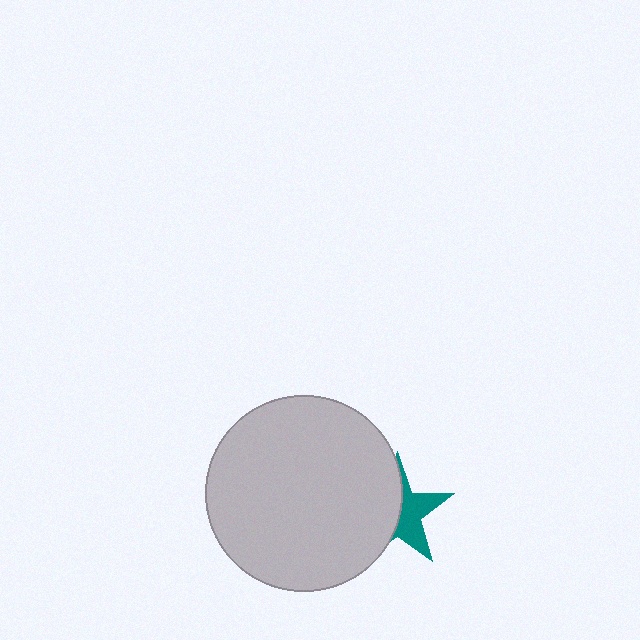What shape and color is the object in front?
The object in front is a light gray circle.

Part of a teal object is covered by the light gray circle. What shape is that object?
It is a star.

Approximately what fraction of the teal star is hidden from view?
Roughly 55% of the teal star is hidden behind the light gray circle.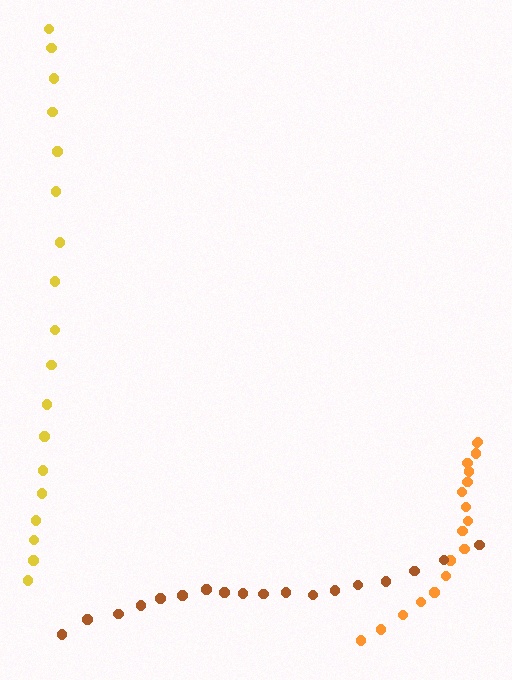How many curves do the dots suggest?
There are 3 distinct paths.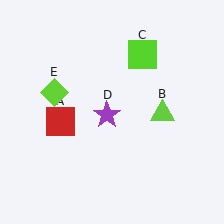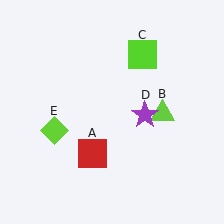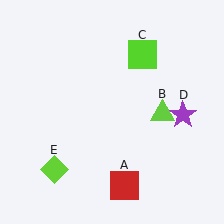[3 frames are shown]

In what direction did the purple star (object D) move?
The purple star (object D) moved right.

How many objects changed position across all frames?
3 objects changed position: red square (object A), purple star (object D), lime diamond (object E).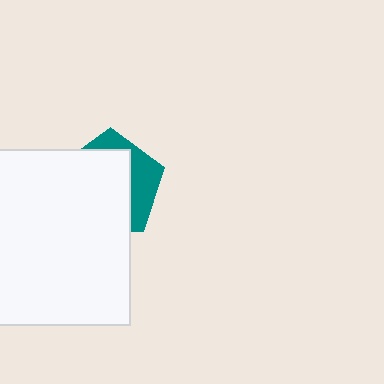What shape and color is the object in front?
The object in front is a white square.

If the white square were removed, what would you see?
You would see the complete teal pentagon.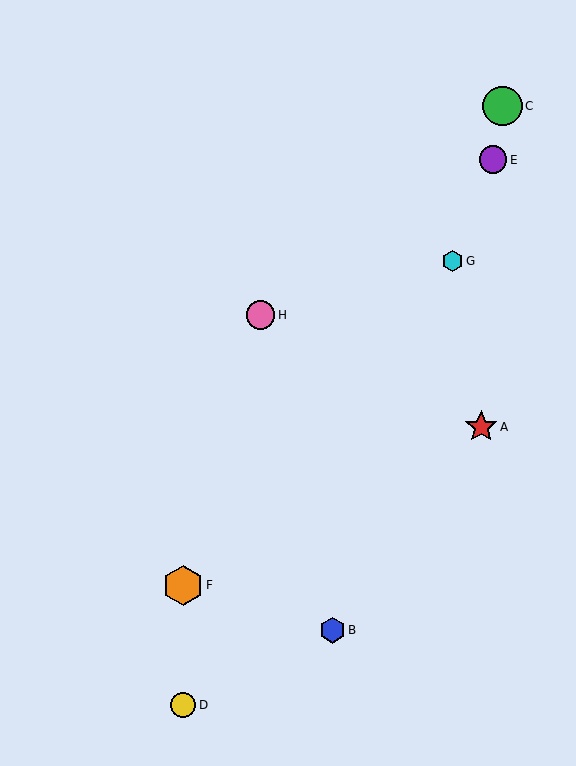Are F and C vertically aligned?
No, F is at x≈183 and C is at x≈503.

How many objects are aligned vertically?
2 objects (D, F) are aligned vertically.